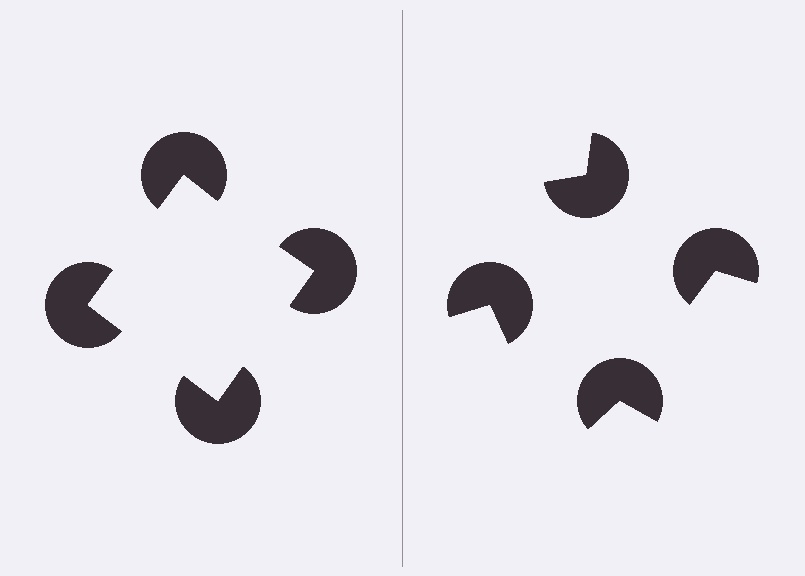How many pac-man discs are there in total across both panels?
8 — 4 on each side.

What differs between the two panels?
The pac-man discs are positioned identically on both sides; only the wedge orientations differ. On the left they align to a square; on the right they are misaligned.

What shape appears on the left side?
An illusory square.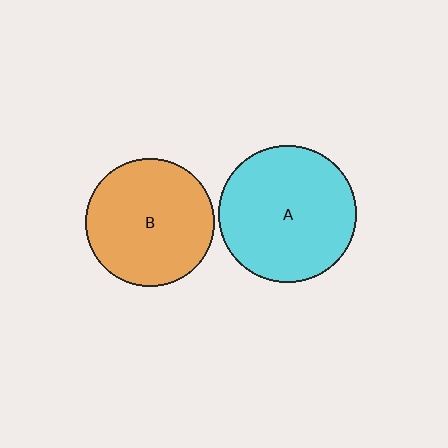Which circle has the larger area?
Circle A (cyan).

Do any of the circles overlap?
No, none of the circles overlap.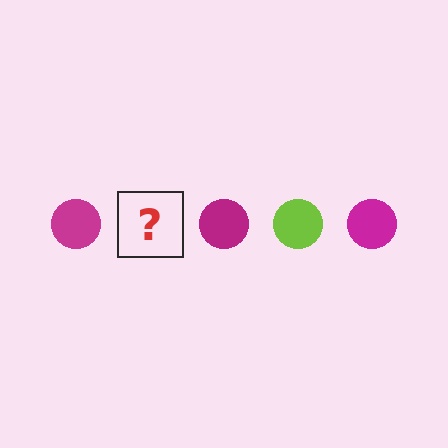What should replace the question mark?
The question mark should be replaced with a lime circle.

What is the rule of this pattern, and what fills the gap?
The rule is that the pattern cycles through magenta, lime circles. The gap should be filled with a lime circle.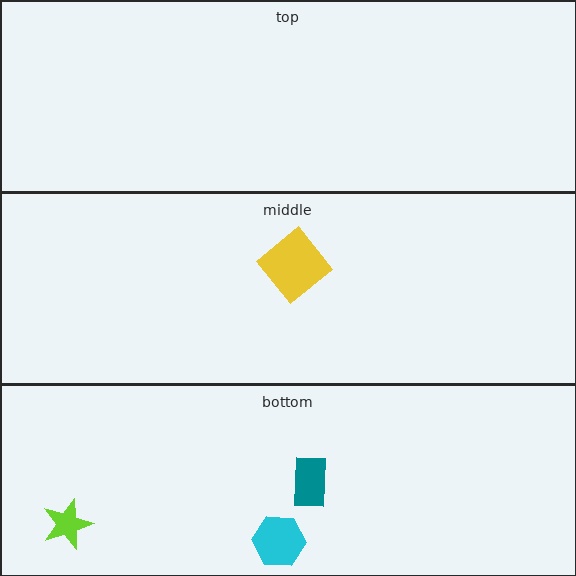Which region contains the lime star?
The bottom region.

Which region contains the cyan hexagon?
The bottom region.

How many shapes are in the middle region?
1.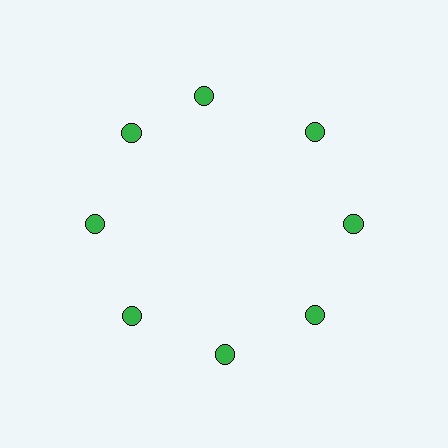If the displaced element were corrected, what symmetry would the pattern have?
It would have 8-fold rotational symmetry — the pattern would map onto itself every 45 degrees.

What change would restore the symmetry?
The symmetry would be restored by rotating it back into even spacing with its neighbors so that all 8 circles sit at equal angles and equal distance from the center.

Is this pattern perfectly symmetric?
No. The 8 green circles are arranged in a ring, but one element near the 12 o'clock position is rotated out of alignment along the ring, breaking the 8-fold rotational symmetry.